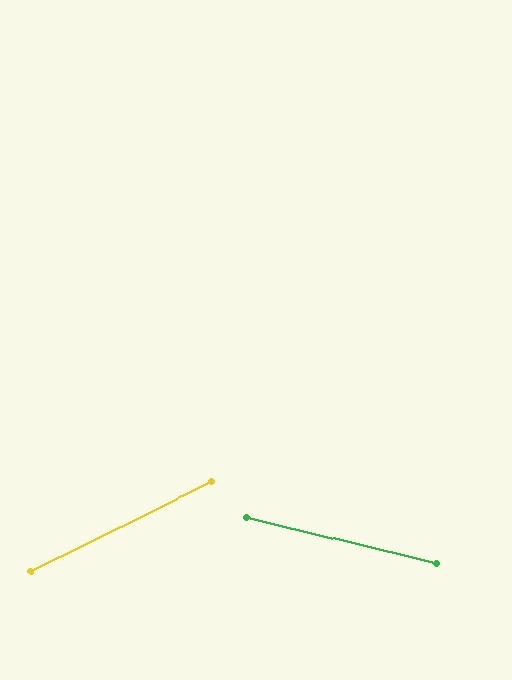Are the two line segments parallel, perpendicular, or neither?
Neither parallel nor perpendicular — they differ by about 40°.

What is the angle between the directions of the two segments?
Approximately 40 degrees.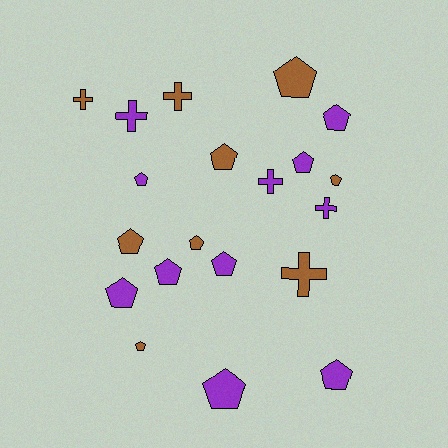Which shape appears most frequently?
Pentagon, with 14 objects.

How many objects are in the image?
There are 20 objects.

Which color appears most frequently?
Purple, with 11 objects.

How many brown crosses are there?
There are 3 brown crosses.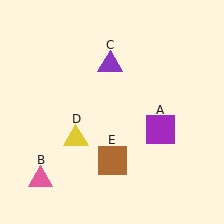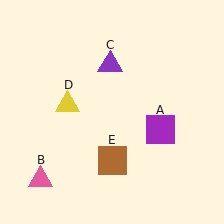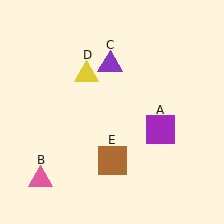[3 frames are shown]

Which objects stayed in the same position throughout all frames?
Purple square (object A) and pink triangle (object B) and purple triangle (object C) and brown square (object E) remained stationary.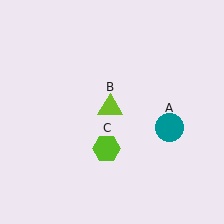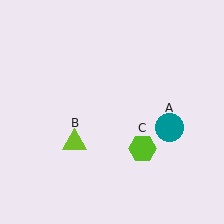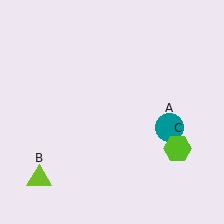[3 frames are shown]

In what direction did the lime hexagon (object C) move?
The lime hexagon (object C) moved right.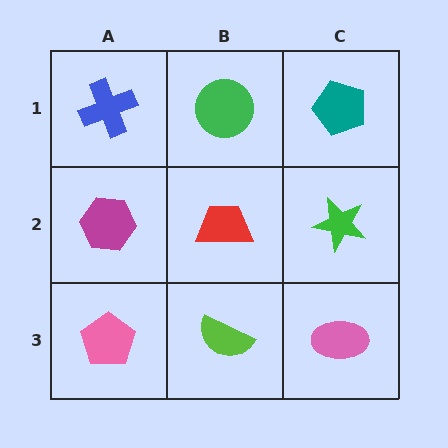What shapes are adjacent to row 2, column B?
A green circle (row 1, column B), a lime semicircle (row 3, column B), a magenta hexagon (row 2, column A), a green star (row 2, column C).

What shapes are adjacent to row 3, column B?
A red trapezoid (row 2, column B), a pink pentagon (row 3, column A), a pink ellipse (row 3, column C).